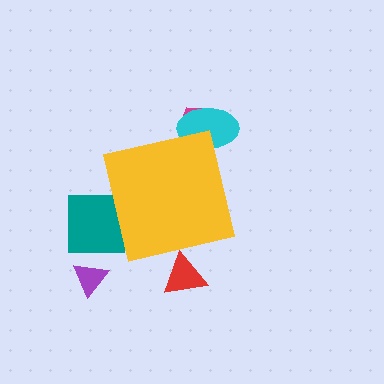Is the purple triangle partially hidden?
No, the purple triangle is fully visible.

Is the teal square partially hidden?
Yes, the teal square is partially hidden behind the yellow square.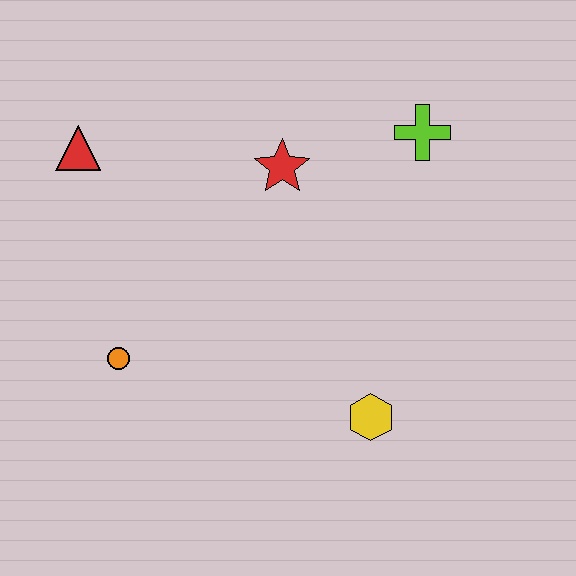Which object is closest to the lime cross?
The red star is closest to the lime cross.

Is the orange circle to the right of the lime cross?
No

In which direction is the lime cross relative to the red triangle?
The lime cross is to the right of the red triangle.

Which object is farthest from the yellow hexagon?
The red triangle is farthest from the yellow hexagon.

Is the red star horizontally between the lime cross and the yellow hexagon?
No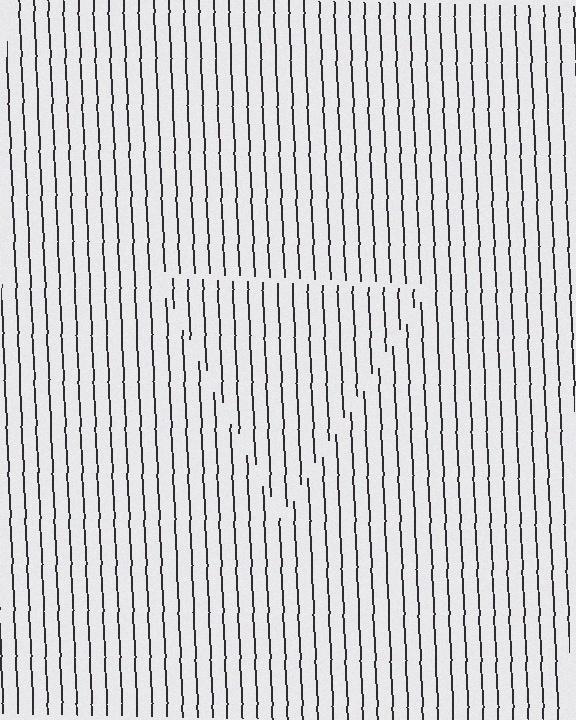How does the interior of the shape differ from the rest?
The interior of the shape contains the same grating, shifted by half a period — the contour is defined by the phase discontinuity where line-ends from the inner and outer gratings abut.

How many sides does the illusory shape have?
3 sides — the line-ends trace a triangle.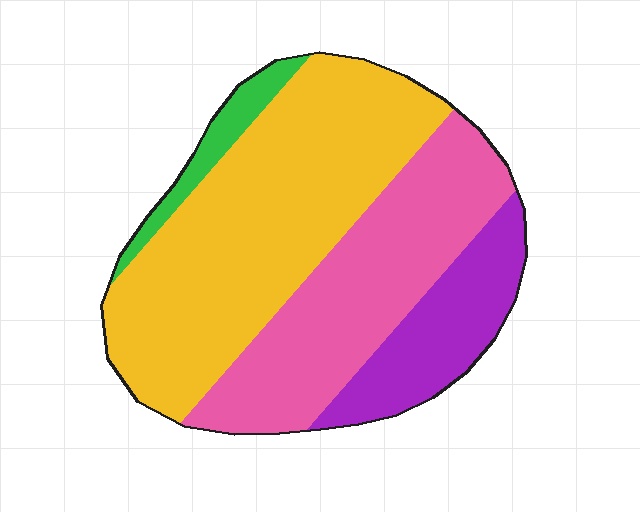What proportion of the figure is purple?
Purple covers 16% of the figure.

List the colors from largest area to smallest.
From largest to smallest: yellow, pink, purple, green.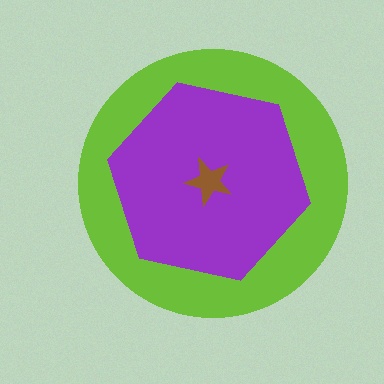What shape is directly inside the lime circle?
The purple hexagon.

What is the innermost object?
The brown star.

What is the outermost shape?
The lime circle.